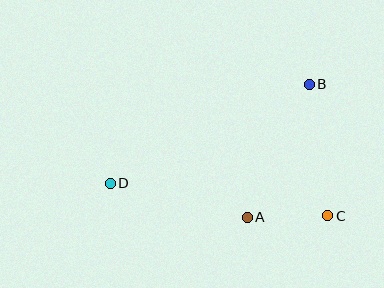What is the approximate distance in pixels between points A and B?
The distance between A and B is approximately 147 pixels.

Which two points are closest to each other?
Points A and C are closest to each other.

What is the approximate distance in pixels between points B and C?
The distance between B and C is approximately 133 pixels.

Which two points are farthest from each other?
Points B and D are farthest from each other.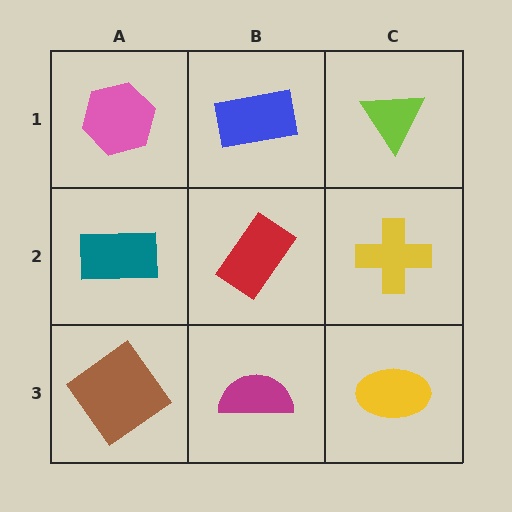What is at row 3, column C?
A yellow ellipse.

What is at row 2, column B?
A red rectangle.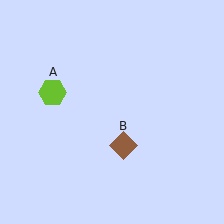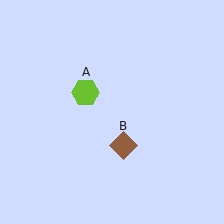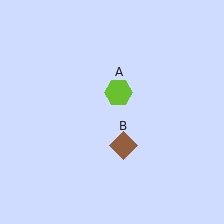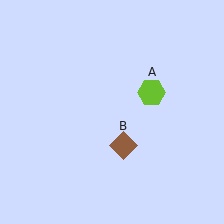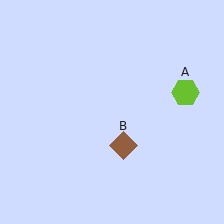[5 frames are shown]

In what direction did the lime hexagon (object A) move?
The lime hexagon (object A) moved right.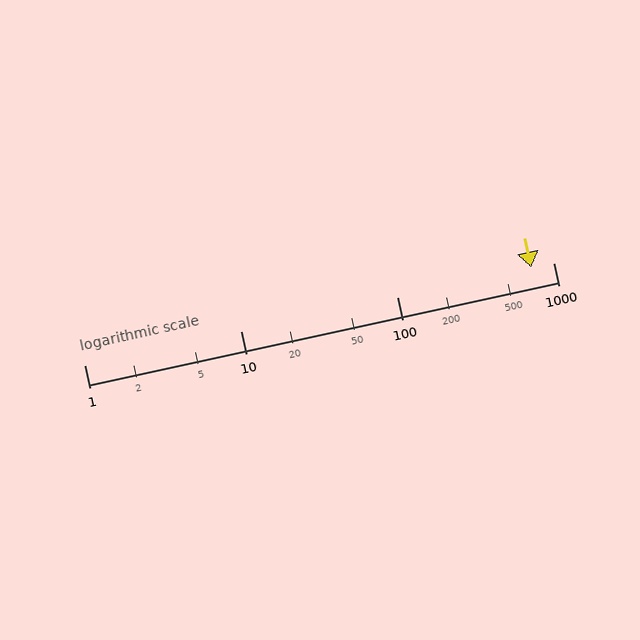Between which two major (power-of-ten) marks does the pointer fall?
The pointer is between 100 and 1000.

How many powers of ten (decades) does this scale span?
The scale spans 3 decades, from 1 to 1000.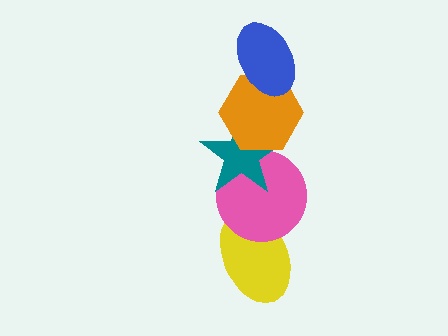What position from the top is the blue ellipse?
The blue ellipse is 1st from the top.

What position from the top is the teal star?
The teal star is 3rd from the top.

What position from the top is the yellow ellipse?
The yellow ellipse is 5th from the top.